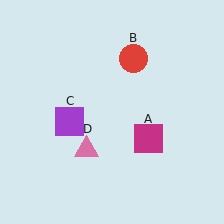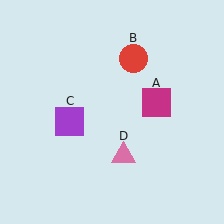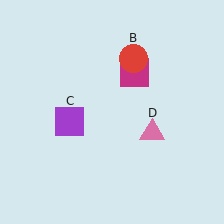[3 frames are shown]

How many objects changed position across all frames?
2 objects changed position: magenta square (object A), pink triangle (object D).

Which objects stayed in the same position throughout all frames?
Red circle (object B) and purple square (object C) remained stationary.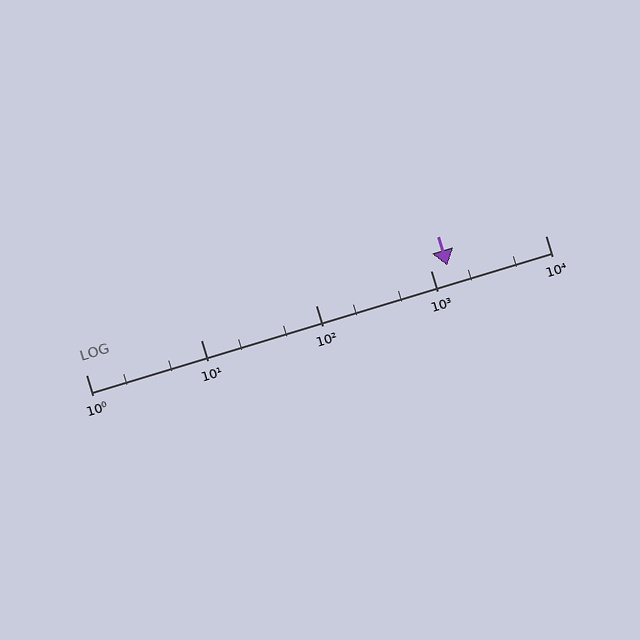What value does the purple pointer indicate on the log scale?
The pointer indicates approximately 1400.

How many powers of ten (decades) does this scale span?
The scale spans 4 decades, from 1 to 10000.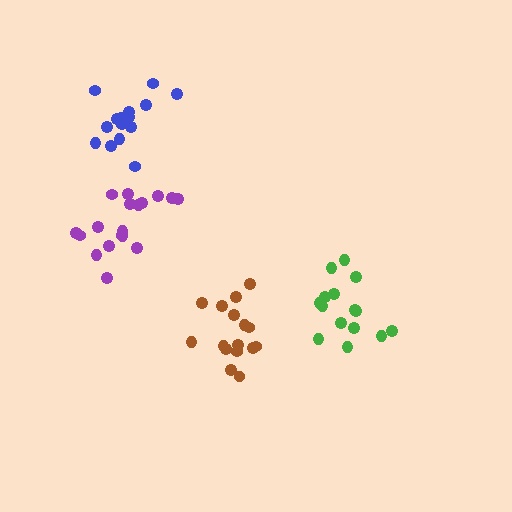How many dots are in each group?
Group 1: 18 dots, Group 2: 15 dots, Group 3: 15 dots, Group 4: 16 dots (64 total).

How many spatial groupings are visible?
There are 4 spatial groupings.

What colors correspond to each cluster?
The clusters are colored: purple, green, blue, brown.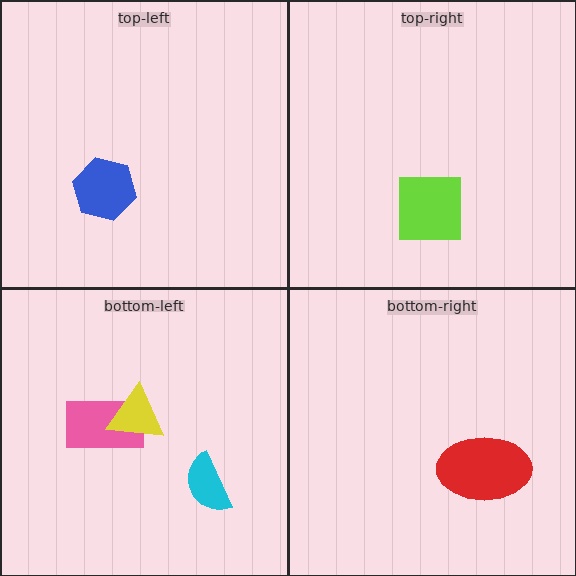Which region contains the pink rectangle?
The bottom-left region.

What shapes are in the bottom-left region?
The pink rectangle, the yellow triangle, the cyan semicircle.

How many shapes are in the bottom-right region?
1.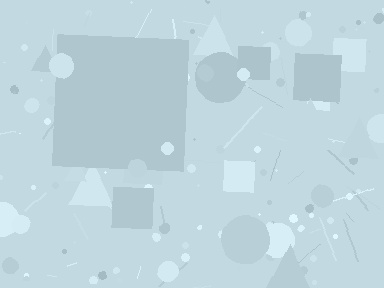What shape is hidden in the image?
A square is hidden in the image.